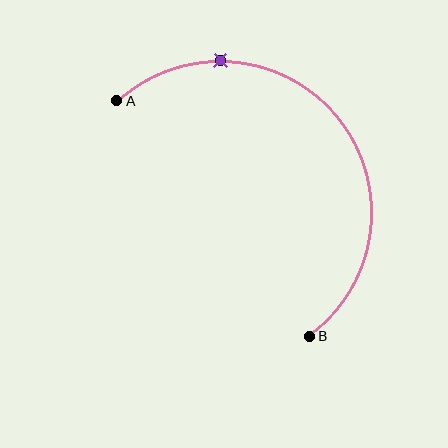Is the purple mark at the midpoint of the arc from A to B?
No. The purple mark lies on the arc but is closer to endpoint A. The arc midpoint would be at the point on the curve equidistant along the arc from both A and B.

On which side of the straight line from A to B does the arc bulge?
The arc bulges above and to the right of the straight line connecting A and B.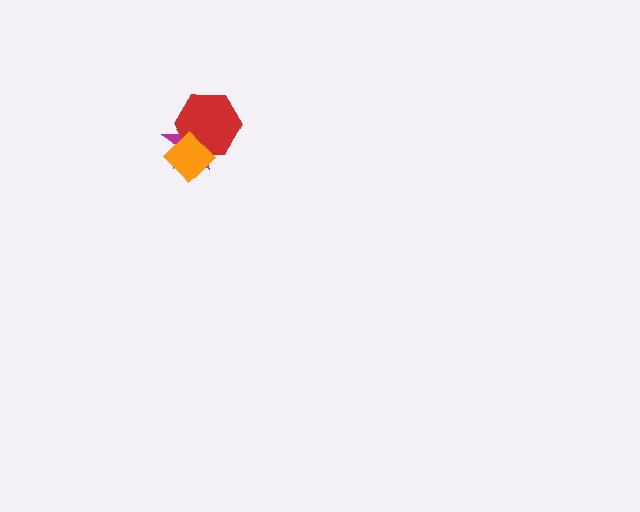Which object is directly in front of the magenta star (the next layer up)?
The red hexagon is directly in front of the magenta star.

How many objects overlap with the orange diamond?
2 objects overlap with the orange diamond.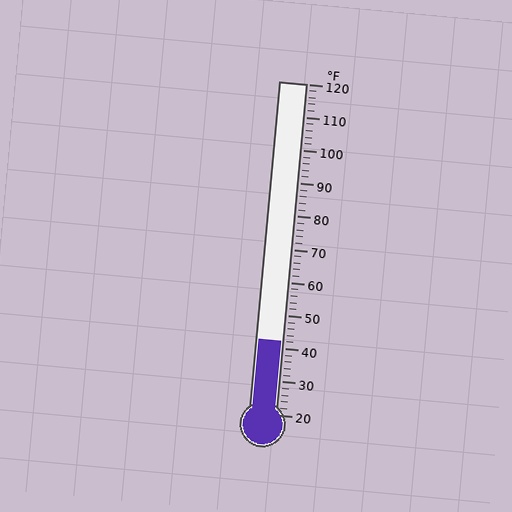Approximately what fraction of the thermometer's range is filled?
The thermometer is filled to approximately 20% of its range.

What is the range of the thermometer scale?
The thermometer scale ranges from 20°F to 120°F.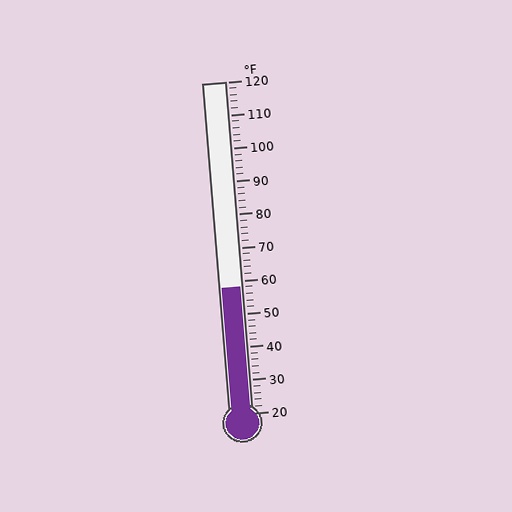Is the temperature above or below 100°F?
The temperature is below 100°F.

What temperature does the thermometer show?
The thermometer shows approximately 58°F.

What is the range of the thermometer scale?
The thermometer scale ranges from 20°F to 120°F.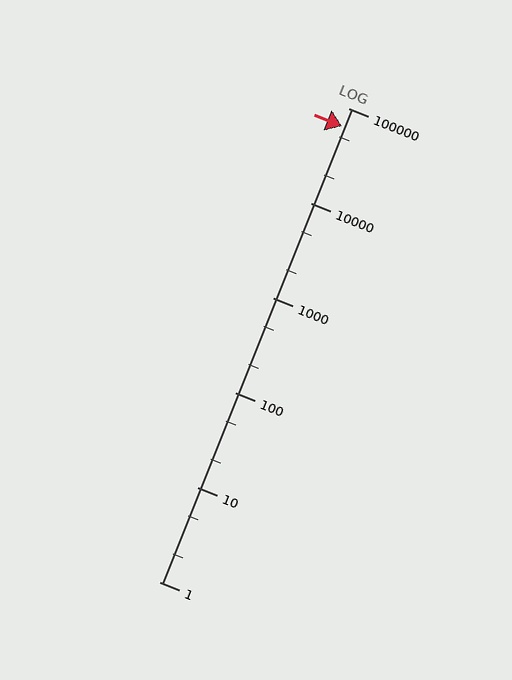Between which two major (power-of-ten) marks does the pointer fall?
The pointer is between 10000 and 100000.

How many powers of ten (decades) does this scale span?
The scale spans 5 decades, from 1 to 100000.